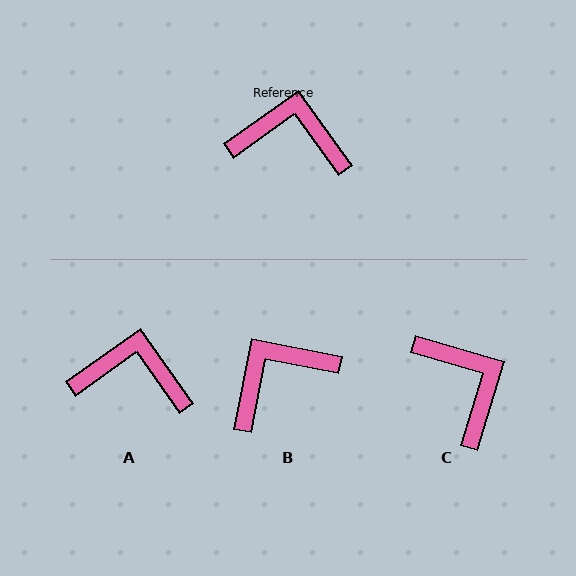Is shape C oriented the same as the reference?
No, it is off by about 52 degrees.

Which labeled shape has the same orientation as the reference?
A.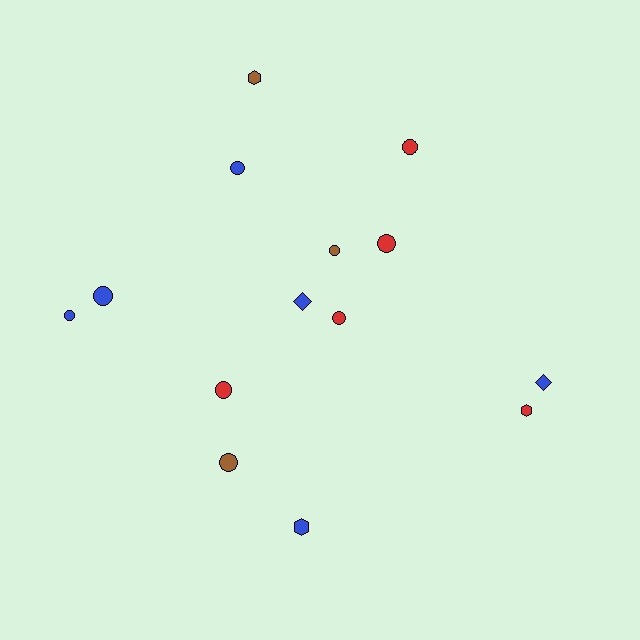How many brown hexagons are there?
There is 1 brown hexagon.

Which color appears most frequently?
Blue, with 6 objects.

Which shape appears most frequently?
Circle, with 9 objects.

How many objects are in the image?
There are 14 objects.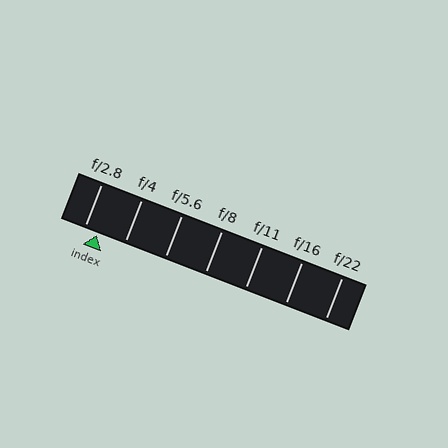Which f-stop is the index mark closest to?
The index mark is closest to f/2.8.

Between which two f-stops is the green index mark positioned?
The index mark is between f/2.8 and f/4.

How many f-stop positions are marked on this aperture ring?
There are 7 f-stop positions marked.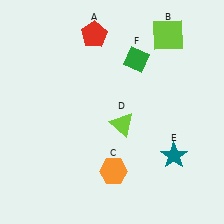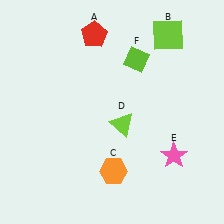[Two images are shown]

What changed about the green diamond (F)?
In Image 1, F is green. In Image 2, it changed to lime.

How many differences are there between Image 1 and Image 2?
There are 2 differences between the two images.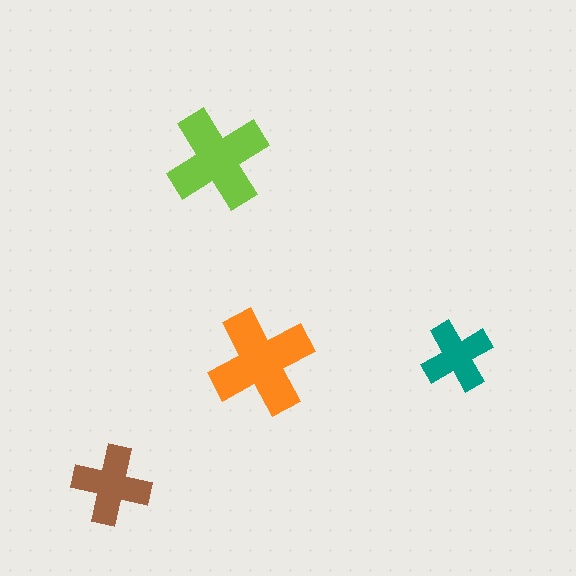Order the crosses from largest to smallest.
the orange one, the lime one, the brown one, the teal one.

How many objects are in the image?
There are 4 objects in the image.